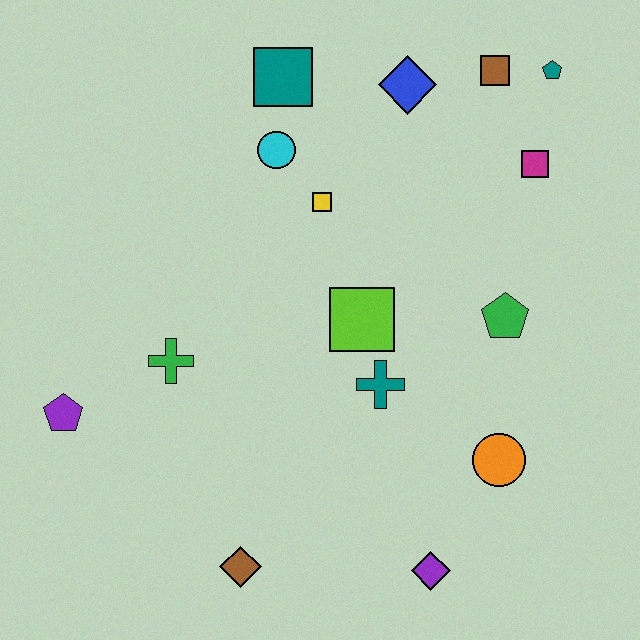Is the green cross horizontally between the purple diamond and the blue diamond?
No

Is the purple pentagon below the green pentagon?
Yes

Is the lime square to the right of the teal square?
Yes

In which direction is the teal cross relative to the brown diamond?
The teal cross is above the brown diamond.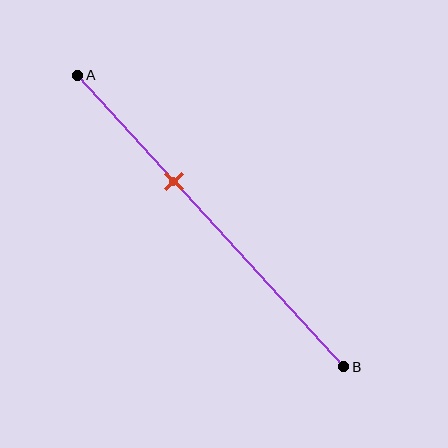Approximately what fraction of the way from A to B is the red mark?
The red mark is approximately 35% of the way from A to B.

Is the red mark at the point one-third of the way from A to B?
No, the mark is at about 35% from A, not at the 33% one-third point.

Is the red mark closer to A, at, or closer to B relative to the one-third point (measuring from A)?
The red mark is closer to point B than the one-third point of segment AB.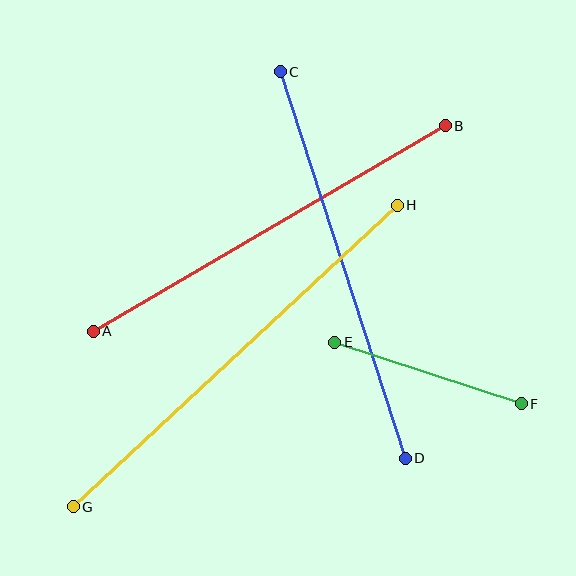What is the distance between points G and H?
The distance is approximately 443 pixels.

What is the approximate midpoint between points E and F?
The midpoint is at approximately (428, 373) pixels.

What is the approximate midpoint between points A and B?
The midpoint is at approximately (269, 228) pixels.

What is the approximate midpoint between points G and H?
The midpoint is at approximately (235, 356) pixels.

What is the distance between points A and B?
The distance is approximately 408 pixels.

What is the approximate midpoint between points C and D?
The midpoint is at approximately (343, 265) pixels.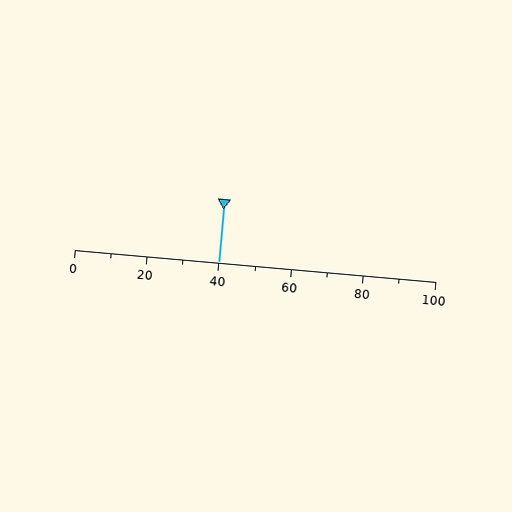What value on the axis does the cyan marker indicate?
The marker indicates approximately 40.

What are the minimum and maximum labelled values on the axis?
The axis runs from 0 to 100.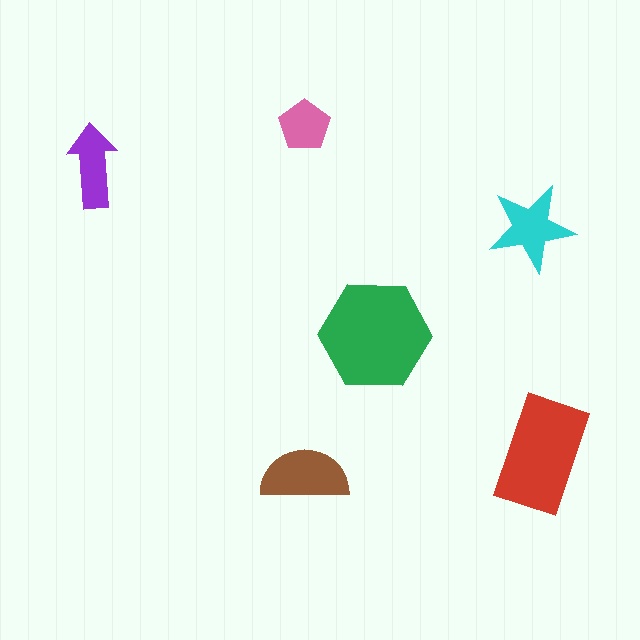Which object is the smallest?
The pink pentagon.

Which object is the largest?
The green hexagon.